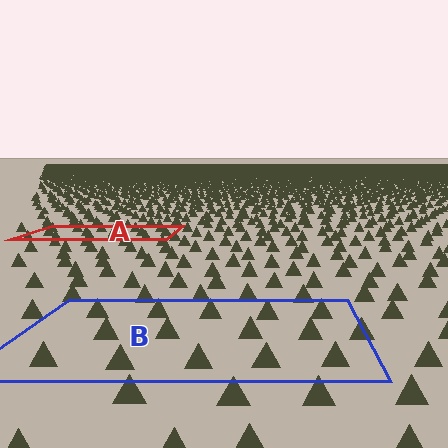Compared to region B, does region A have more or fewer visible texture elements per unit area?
Region A has more texture elements per unit area — they are packed more densely because it is farther away.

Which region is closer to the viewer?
Region B is closer. The texture elements there are larger and more spread out.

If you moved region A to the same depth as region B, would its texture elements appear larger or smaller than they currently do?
They would appear larger. At a closer depth, the same texture elements are projected at a bigger on-screen size.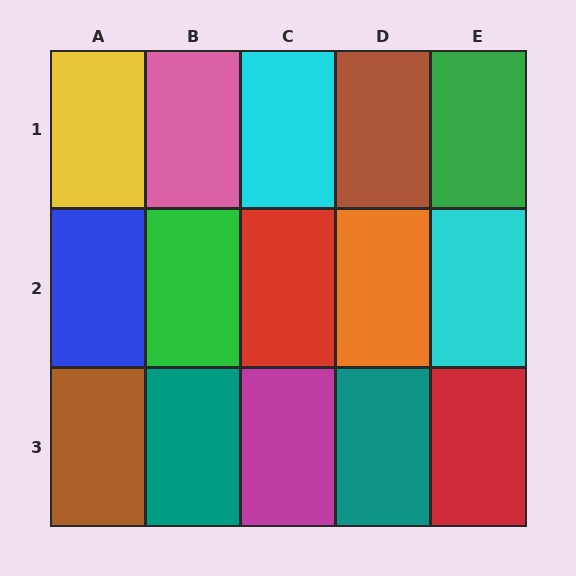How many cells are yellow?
1 cell is yellow.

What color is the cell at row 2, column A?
Blue.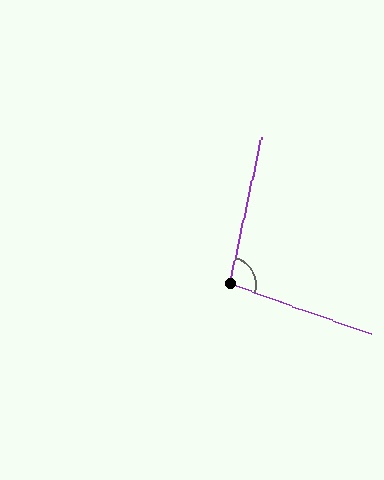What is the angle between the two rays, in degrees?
Approximately 97 degrees.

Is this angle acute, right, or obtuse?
It is obtuse.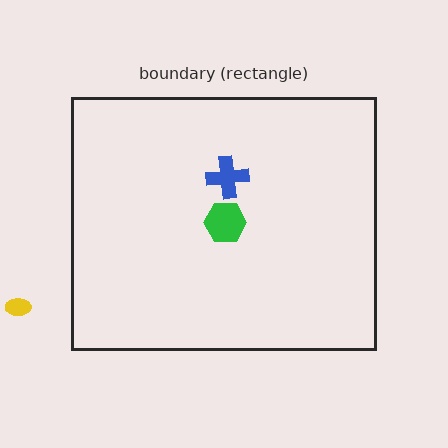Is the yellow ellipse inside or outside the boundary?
Outside.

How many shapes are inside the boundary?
2 inside, 1 outside.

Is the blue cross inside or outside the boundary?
Inside.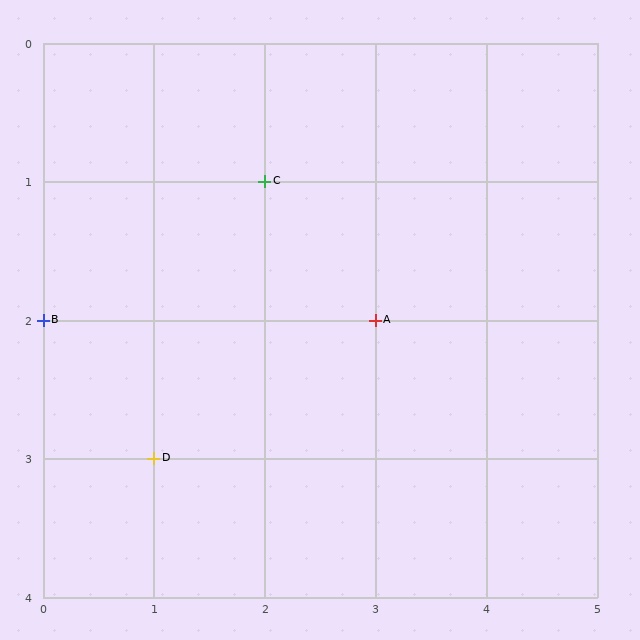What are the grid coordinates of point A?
Point A is at grid coordinates (3, 2).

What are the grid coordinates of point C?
Point C is at grid coordinates (2, 1).